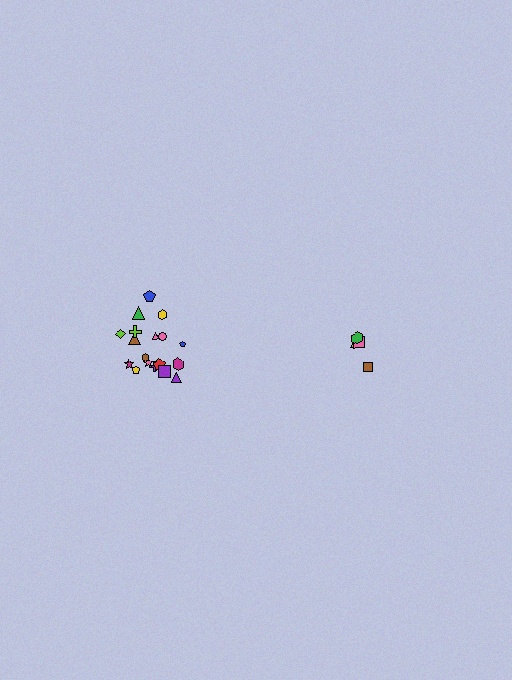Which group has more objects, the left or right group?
The left group.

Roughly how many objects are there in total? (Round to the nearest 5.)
Roughly 20 objects in total.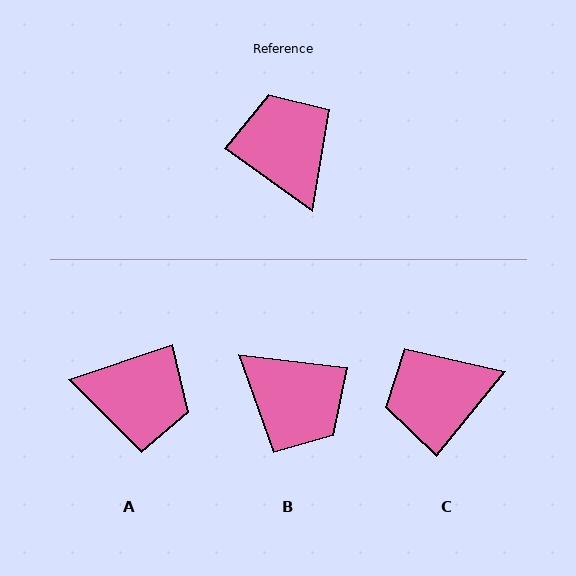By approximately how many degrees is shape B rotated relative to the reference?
Approximately 151 degrees clockwise.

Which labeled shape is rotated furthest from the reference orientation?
B, about 151 degrees away.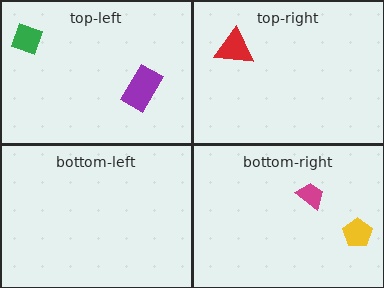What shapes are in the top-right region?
The red triangle.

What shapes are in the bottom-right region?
The magenta trapezoid, the yellow pentagon.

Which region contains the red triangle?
The top-right region.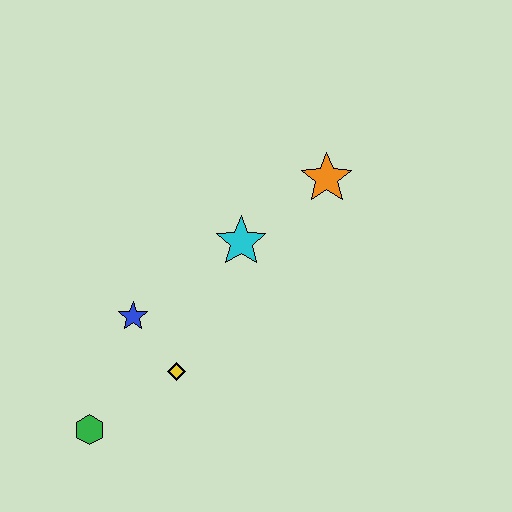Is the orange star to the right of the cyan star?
Yes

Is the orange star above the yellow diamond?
Yes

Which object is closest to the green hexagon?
The yellow diamond is closest to the green hexagon.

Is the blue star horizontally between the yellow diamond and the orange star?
No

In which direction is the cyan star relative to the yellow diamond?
The cyan star is above the yellow diamond.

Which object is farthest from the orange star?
The green hexagon is farthest from the orange star.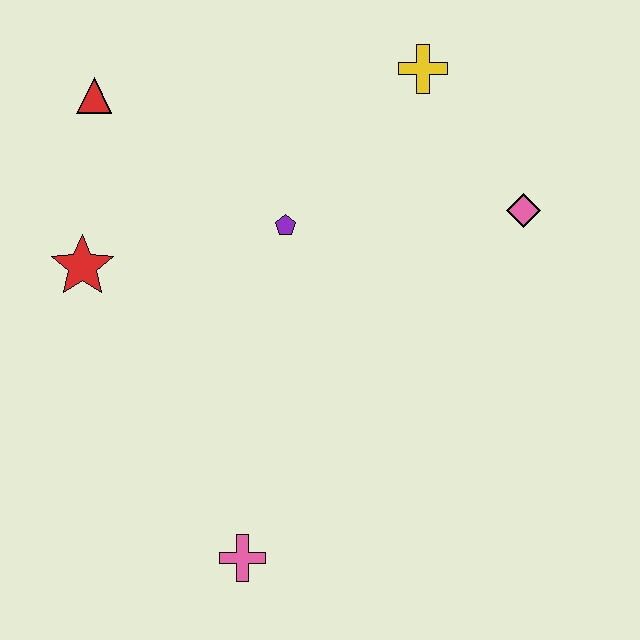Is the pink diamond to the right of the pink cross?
Yes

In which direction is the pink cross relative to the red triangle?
The pink cross is below the red triangle.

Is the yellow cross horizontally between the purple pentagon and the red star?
No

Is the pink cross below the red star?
Yes